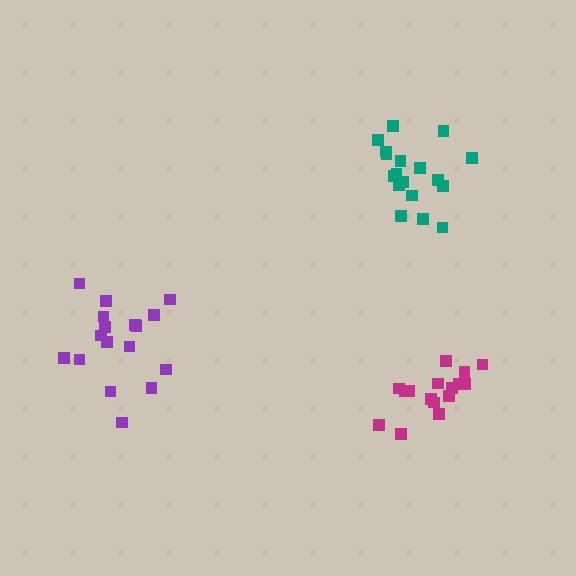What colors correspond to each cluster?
The clusters are colored: teal, purple, magenta.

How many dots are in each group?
Group 1: 18 dots, Group 2: 17 dots, Group 3: 16 dots (51 total).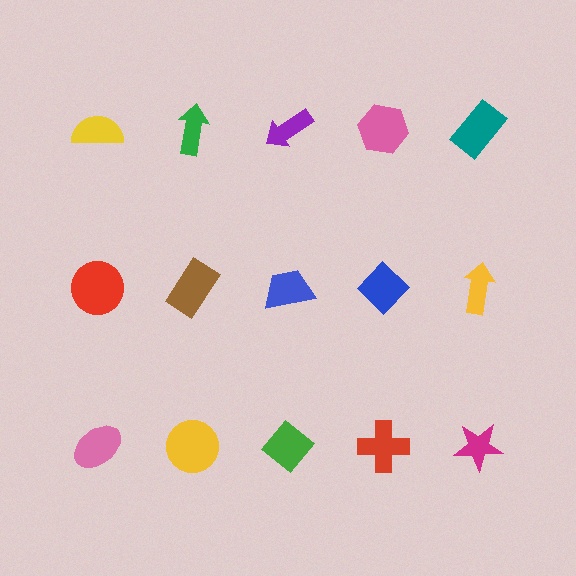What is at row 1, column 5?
A teal rectangle.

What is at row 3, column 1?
A pink ellipse.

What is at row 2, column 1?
A red circle.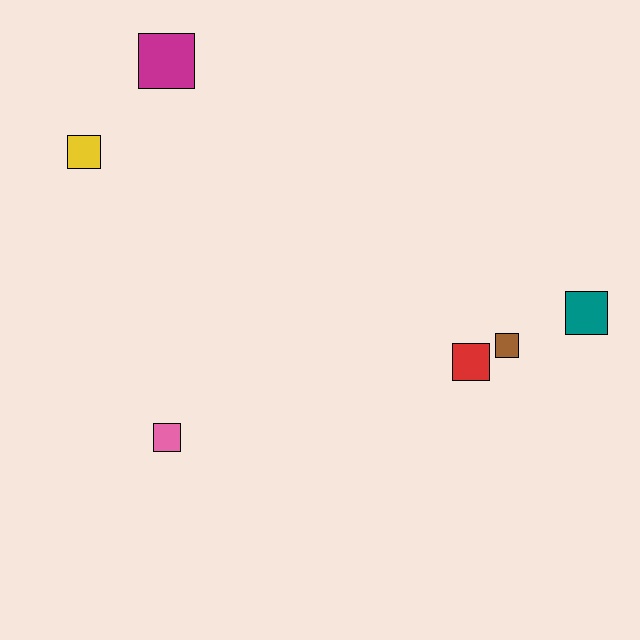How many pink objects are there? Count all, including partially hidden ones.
There is 1 pink object.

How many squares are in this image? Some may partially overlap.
There are 6 squares.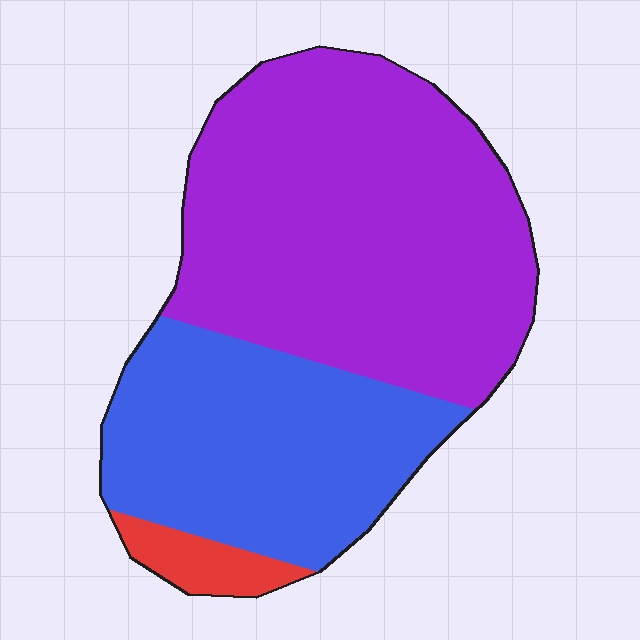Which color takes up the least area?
Red, at roughly 5%.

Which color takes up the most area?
Purple, at roughly 60%.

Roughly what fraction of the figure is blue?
Blue takes up about three eighths (3/8) of the figure.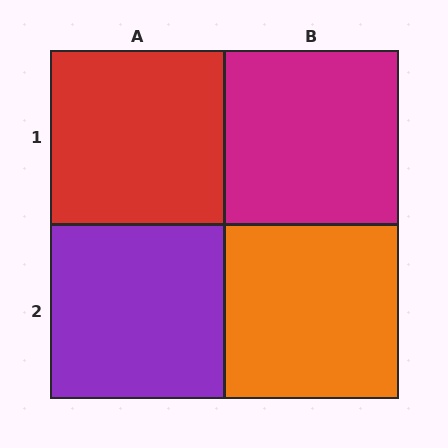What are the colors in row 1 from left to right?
Red, magenta.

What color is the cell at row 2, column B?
Orange.